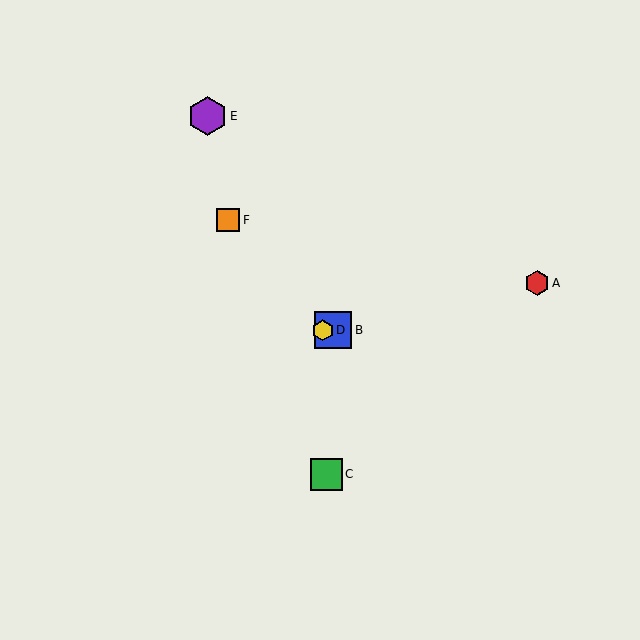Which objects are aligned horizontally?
Objects B, D are aligned horizontally.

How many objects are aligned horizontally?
2 objects (B, D) are aligned horizontally.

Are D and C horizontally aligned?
No, D is at y≈330 and C is at y≈474.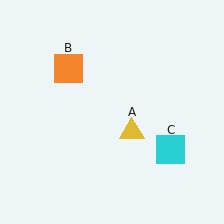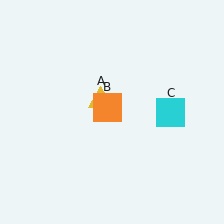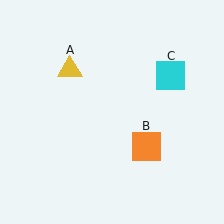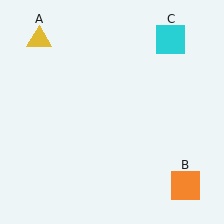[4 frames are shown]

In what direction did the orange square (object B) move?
The orange square (object B) moved down and to the right.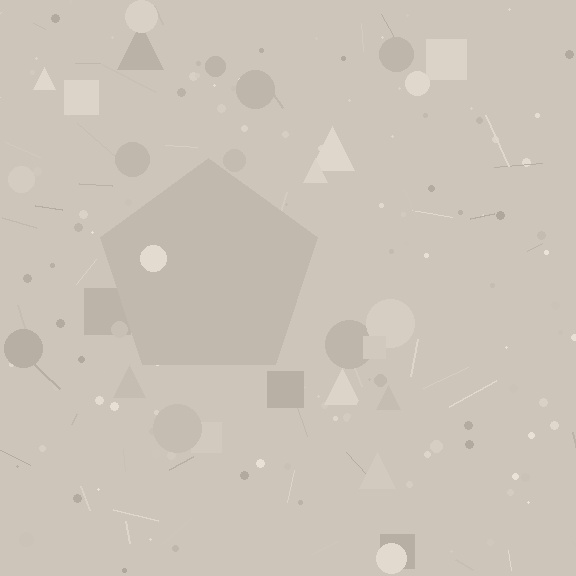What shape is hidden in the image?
A pentagon is hidden in the image.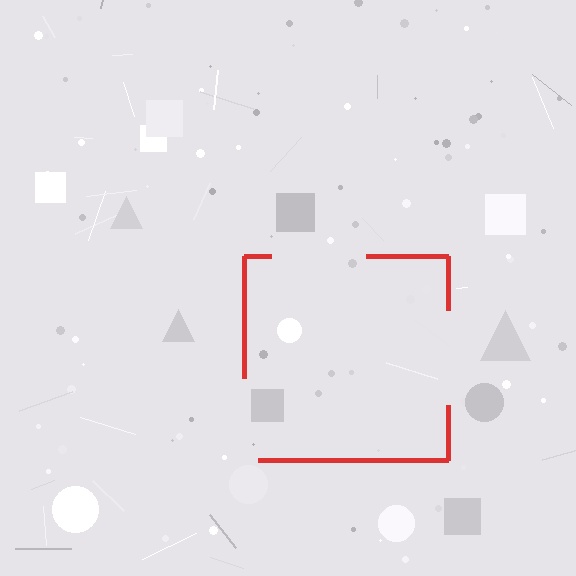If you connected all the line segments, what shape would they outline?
They would outline a square.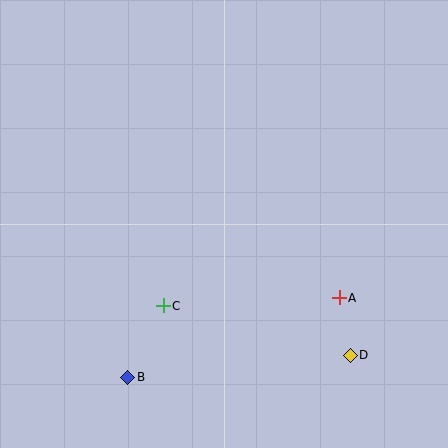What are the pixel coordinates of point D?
Point D is at (350, 355).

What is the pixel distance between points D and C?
The distance between D and C is 194 pixels.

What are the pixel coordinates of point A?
Point A is at (339, 298).